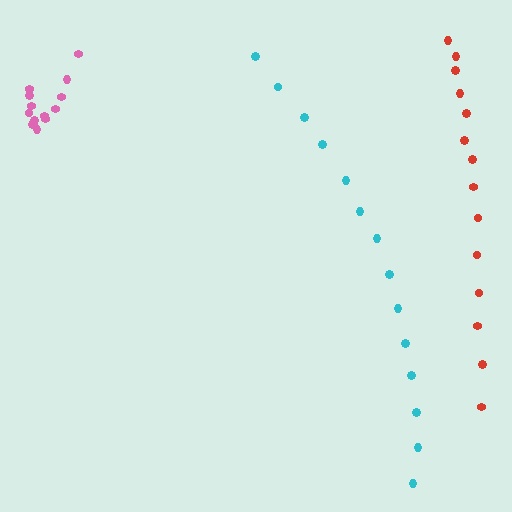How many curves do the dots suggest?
There are 3 distinct paths.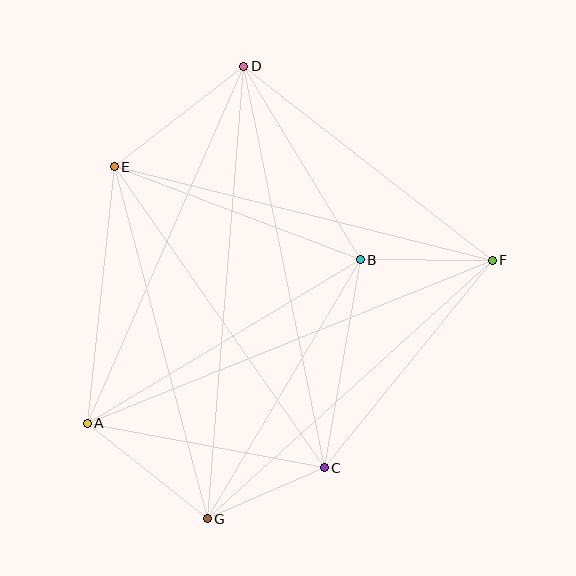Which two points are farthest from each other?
Points D and G are farthest from each other.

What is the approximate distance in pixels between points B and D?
The distance between B and D is approximately 226 pixels.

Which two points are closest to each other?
Points C and G are closest to each other.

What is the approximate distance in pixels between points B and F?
The distance between B and F is approximately 132 pixels.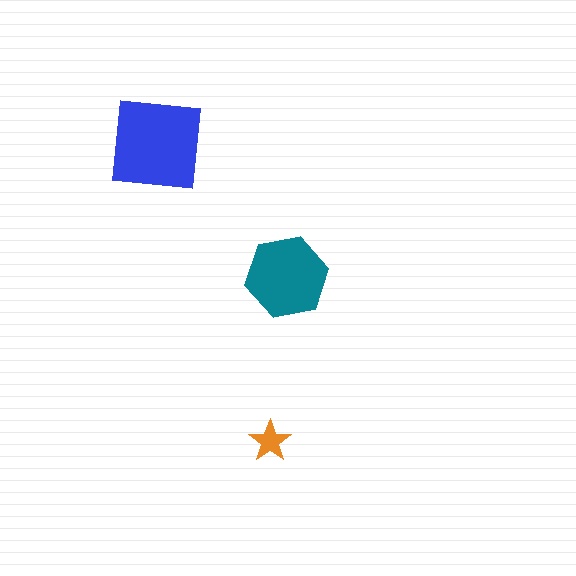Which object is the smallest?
The orange star.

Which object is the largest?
The blue square.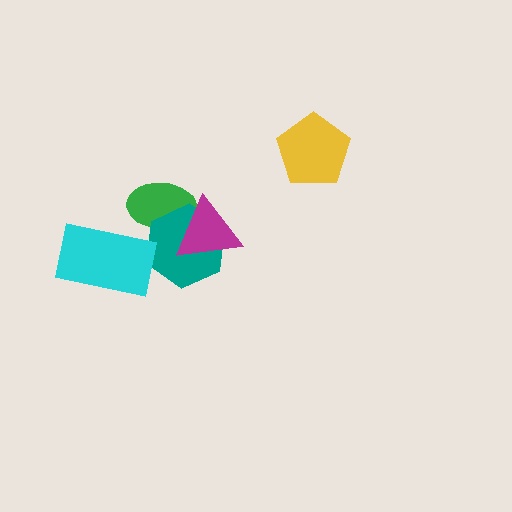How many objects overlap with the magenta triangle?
2 objects overlap with the magenta triangle.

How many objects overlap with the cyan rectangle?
0 objects overlap with the cyan rectangle.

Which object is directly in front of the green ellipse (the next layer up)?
The teal hexagon is directly in front of the green ellipse.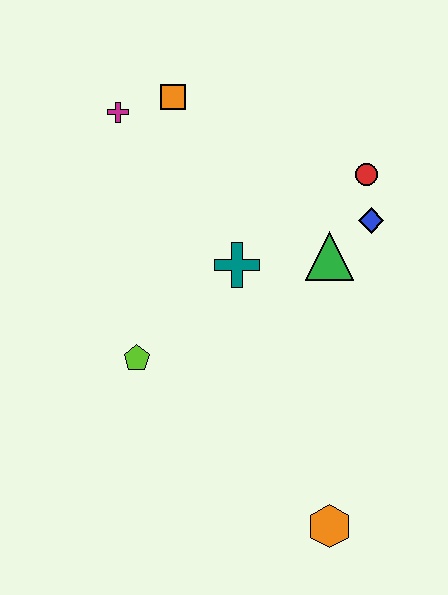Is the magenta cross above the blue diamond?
Yes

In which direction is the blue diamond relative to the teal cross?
The blue diamond is to the right of the teal cross.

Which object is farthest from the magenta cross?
The orange hexagon is farthest from the magenta cross.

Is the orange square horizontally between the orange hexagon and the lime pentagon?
Yes